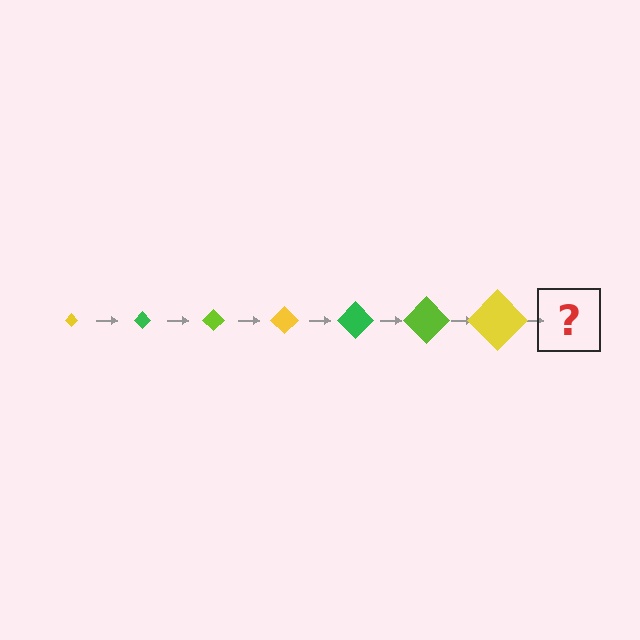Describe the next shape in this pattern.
It should be a green diamond, larger than the previous one.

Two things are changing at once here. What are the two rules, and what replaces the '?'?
The two rules are that the diamond grows larger each step and the color cycles through yellow, green, and lime. The '?' should be a green diamond, larger than the previous one.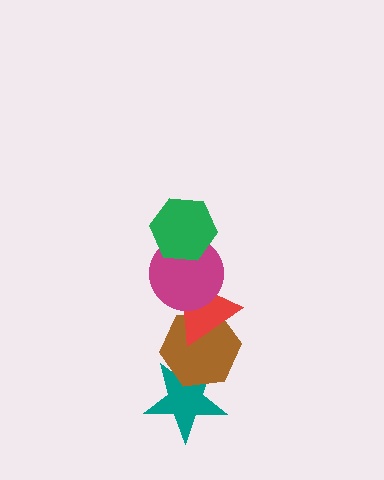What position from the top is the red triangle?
The red triangle is 3rd from the top.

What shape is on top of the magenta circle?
The green hexagon is on top of the magenta circle.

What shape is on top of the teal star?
The brown hexagon is on top of the teal star.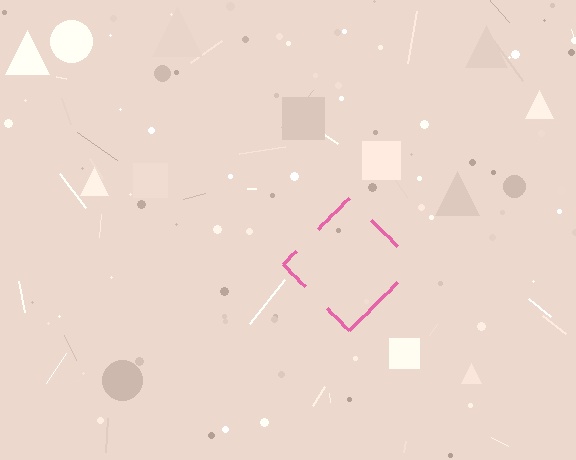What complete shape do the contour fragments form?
The contour fragments form a diamond.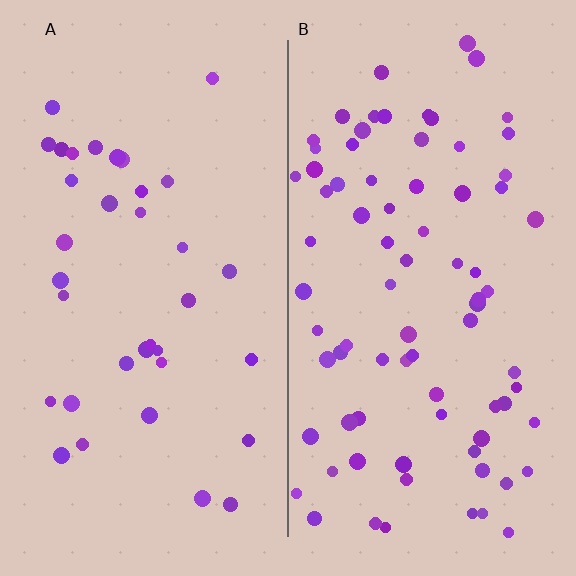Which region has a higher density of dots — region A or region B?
B (the right).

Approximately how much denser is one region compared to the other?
Approximately 2.2× — region B over region A.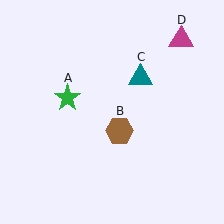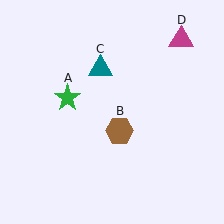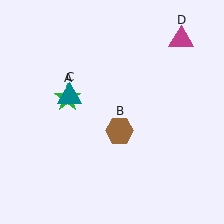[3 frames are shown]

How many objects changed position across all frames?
1 object changed position: teal triangle (object C).